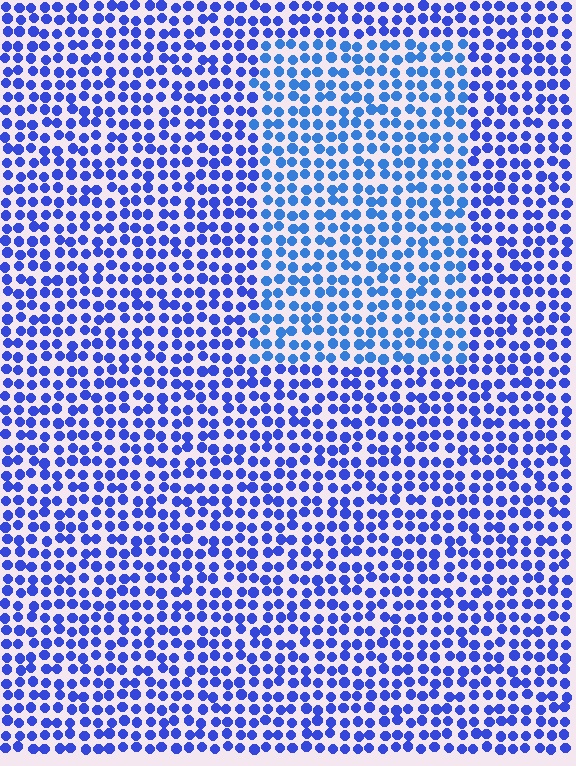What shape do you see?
I see a rectangle.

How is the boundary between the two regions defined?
The boundary is defined purely by a slight shift in hue (about 20 degrees). Spacing, size, and orientation are identical on both sides.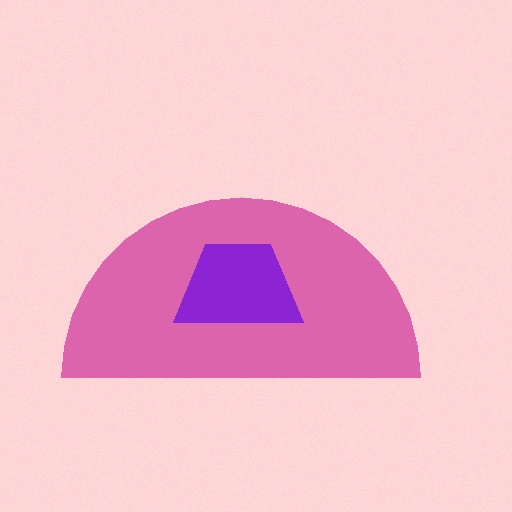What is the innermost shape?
The purple trapezoid.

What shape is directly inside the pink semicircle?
The purple trapezoid.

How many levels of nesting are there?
2.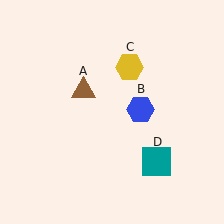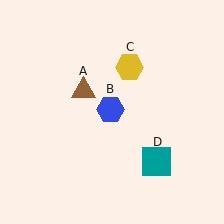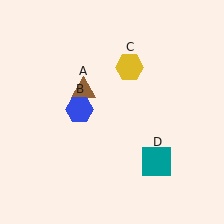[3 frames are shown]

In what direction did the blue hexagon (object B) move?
The blue hexagon (object B) moved left.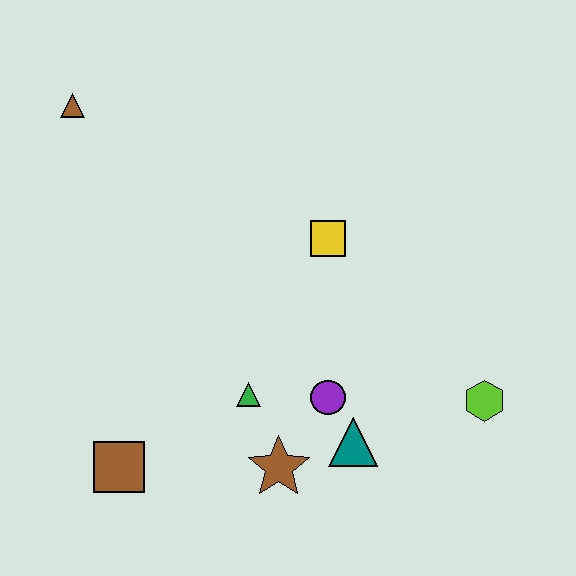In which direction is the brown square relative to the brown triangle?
The brown square is below the brown triangle.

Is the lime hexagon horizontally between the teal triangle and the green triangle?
No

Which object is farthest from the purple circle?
The brown triangle is farthest from the purple circle.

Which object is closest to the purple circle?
The teal triangle is closest to the purple circle.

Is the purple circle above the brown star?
Yes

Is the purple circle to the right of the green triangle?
Yes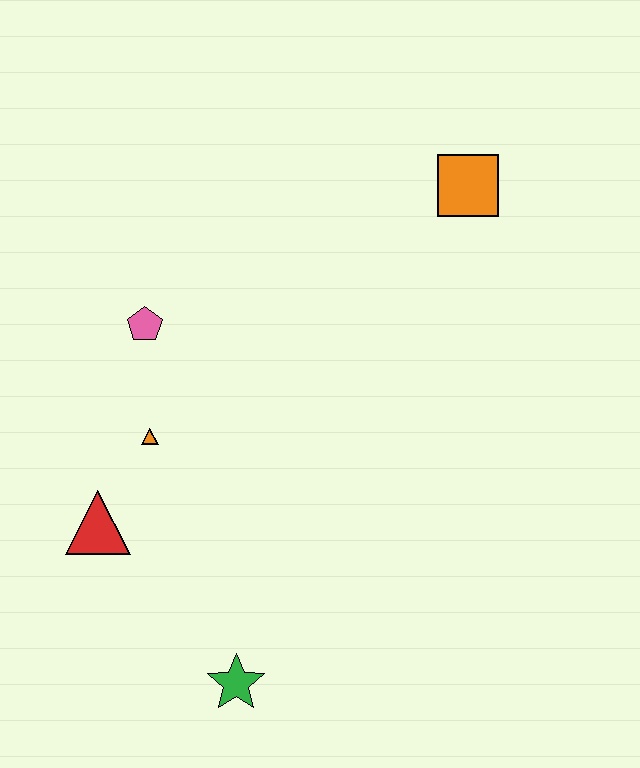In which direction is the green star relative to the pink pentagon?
The green star is below the pink pentagon.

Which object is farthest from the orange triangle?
The orange square is farthest from the orange triangle.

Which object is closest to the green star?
The red triangle is closest to the green star.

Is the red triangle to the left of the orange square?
Yes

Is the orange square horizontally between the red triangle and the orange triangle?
No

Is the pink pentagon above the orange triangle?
Yes